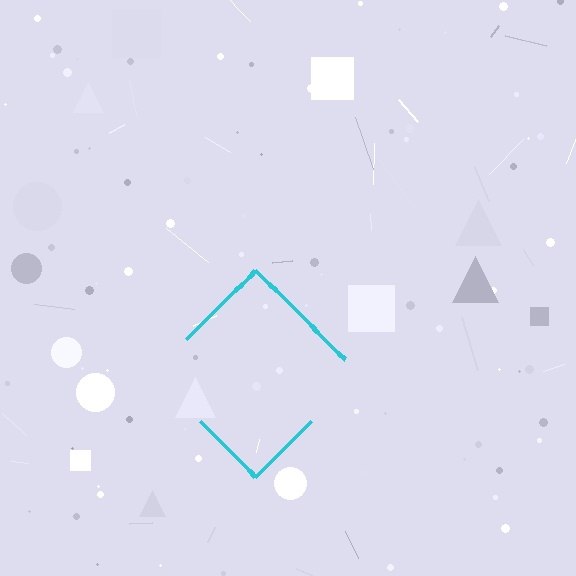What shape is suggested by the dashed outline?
The dashed outline suggests a diamond.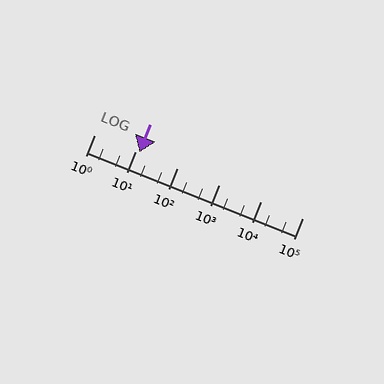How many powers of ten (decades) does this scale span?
The scale spans 5 decades, from 1 to 100000.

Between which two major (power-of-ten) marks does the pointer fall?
The pointer is between 10 and 100.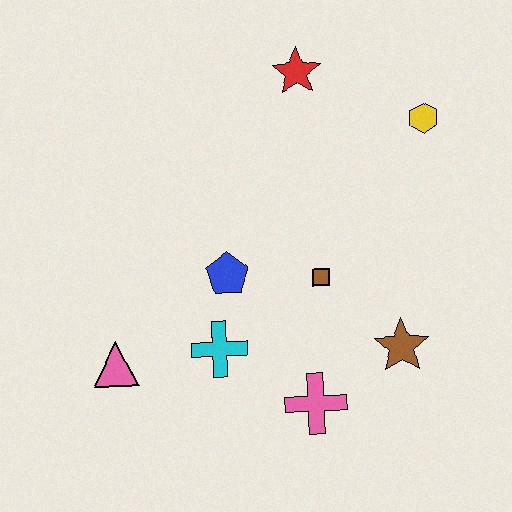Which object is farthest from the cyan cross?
The yellow hexagon is farthest from the cyan cross.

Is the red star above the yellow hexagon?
Yes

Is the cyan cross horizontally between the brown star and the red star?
No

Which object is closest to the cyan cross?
The blue pentagon is closest to the cyan cross.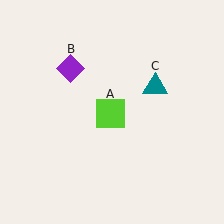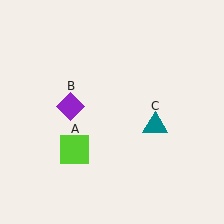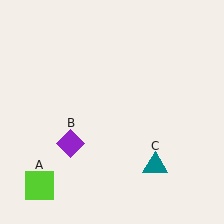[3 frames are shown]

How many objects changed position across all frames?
3 objects changed position: lime square (object A), purple diamond (object B), teal triangle (object C).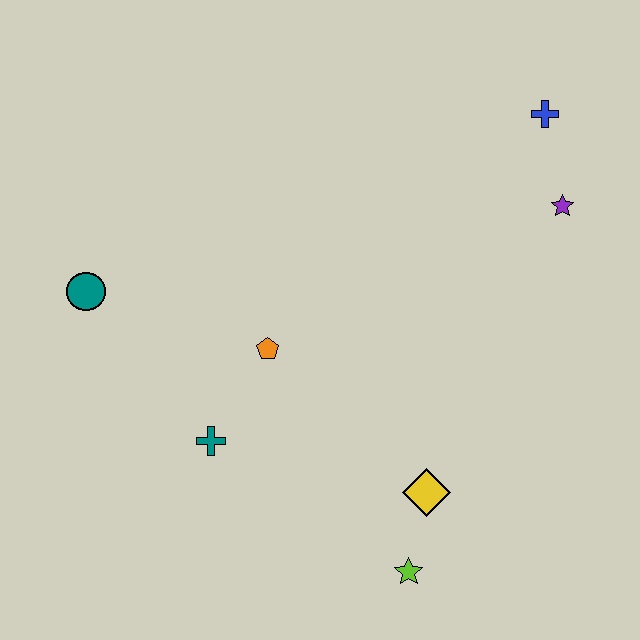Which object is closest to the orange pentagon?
The teal cross is closest to the orange pentagon.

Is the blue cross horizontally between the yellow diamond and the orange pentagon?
No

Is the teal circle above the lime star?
Yes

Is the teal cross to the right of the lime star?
No